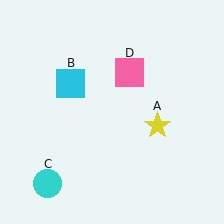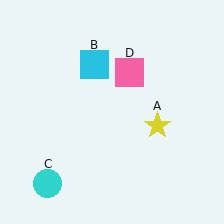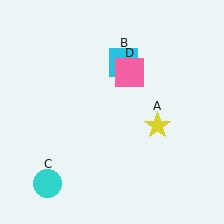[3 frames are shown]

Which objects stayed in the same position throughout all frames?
Yellow star (object A) and cyan circle (object C) and pink square (object D) remained stationary.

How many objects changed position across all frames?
1 object changed position: cyan square (object B).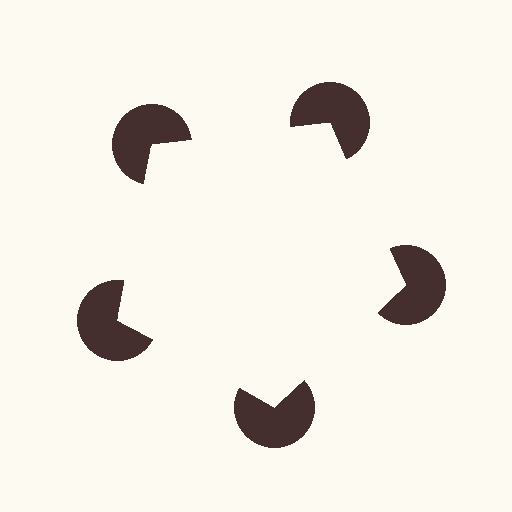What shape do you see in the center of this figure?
An illusory pentagon — its edges are inferred from the aligned wedge cuts in the pac-man discs, not physically drawn.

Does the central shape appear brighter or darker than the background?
It typically appears slightly brighter than the background, even though no actual brightness change is drawn.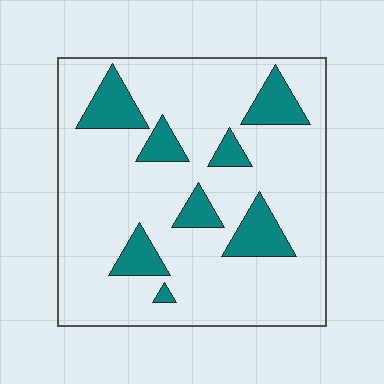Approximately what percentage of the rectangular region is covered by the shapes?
Approximately 20%.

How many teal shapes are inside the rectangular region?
8.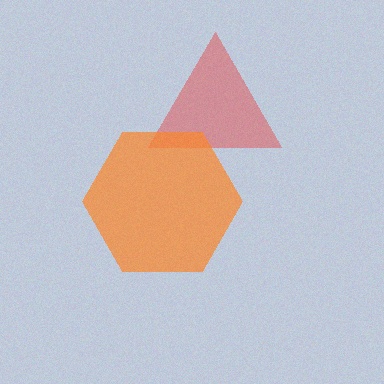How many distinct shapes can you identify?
There are 2 distinct shapes: a red triangle, an orange hexagon.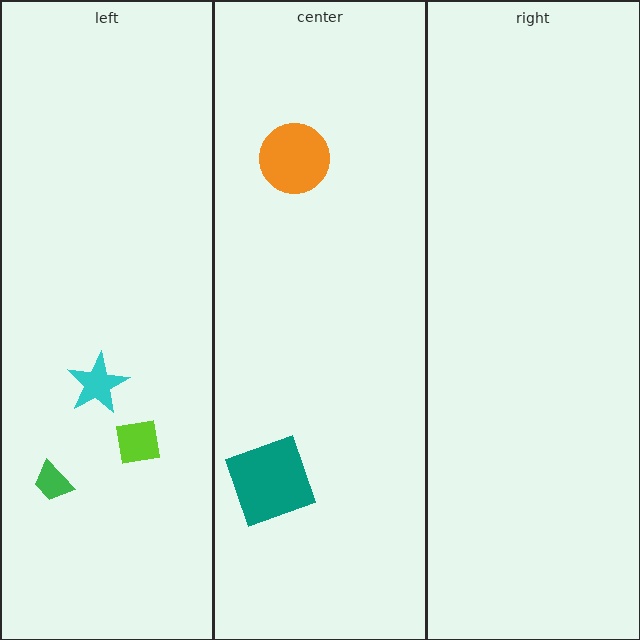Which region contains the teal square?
The center region.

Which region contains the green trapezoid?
The left region.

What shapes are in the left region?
The cyan star, the green trapezoid, the lime square.